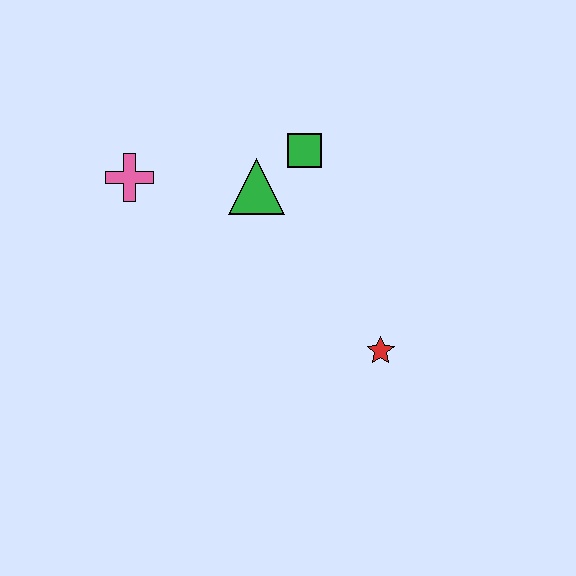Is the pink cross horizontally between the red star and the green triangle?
No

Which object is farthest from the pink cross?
The red star is farthest from the pink cross.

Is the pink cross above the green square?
No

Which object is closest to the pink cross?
The green triangle is closest to the pink cross.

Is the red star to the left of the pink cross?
No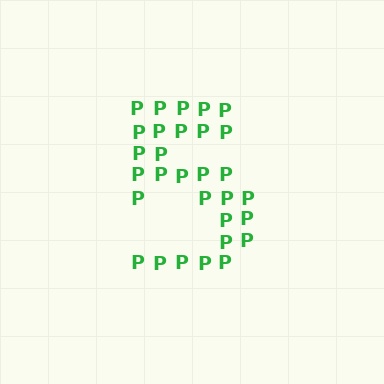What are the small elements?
The small elements are letter P's.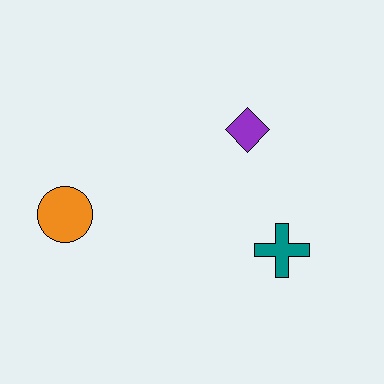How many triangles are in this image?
There are no triangles.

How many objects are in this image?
There are 3 objects.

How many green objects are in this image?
There are no green objects.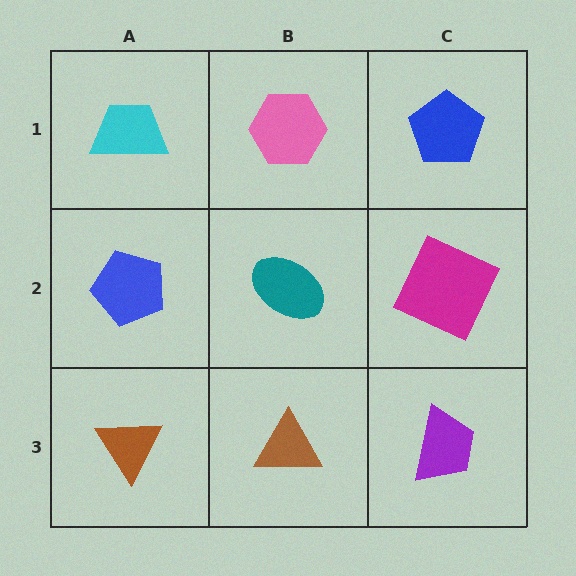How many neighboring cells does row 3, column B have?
3.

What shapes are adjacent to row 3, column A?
A blue pentagon (row 2, column A), a brown triangle (row 3, column B).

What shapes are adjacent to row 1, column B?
A teal ellipse (row 2, column B), a cyan trapezoid (row 1, column A), a blue pentagon (row 1, column C).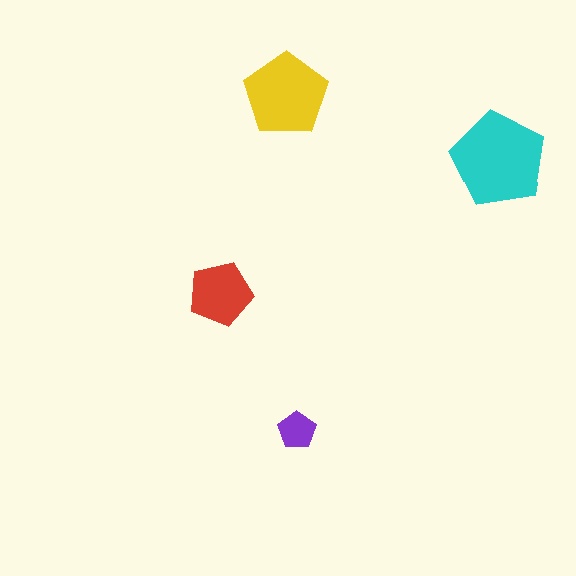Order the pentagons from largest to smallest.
the cyan one, the yellow one, the red one, the purple one.